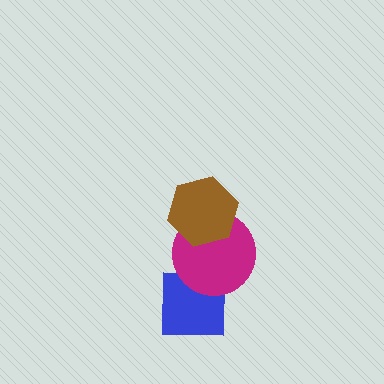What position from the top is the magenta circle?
The magenta circle is 2nd from the top.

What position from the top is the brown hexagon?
The brown hexagon is 1st from the top.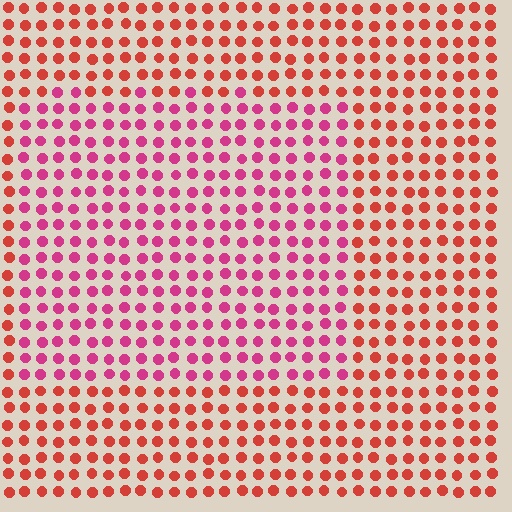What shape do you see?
I see a rectangle.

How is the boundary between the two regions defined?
The boundary is defined purely by a slight shift in hue (about 35 degrees). Spacing, size, and orientation are identical on both sides.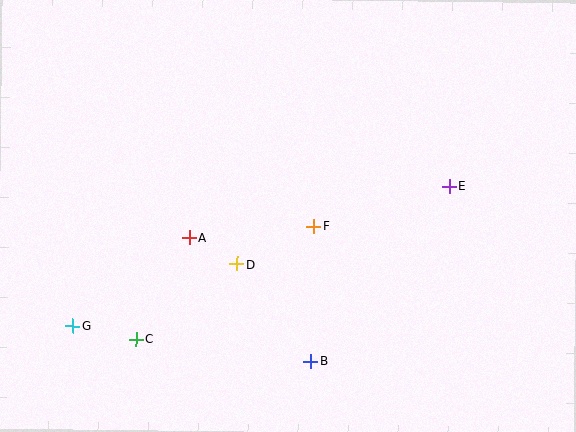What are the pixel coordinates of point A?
Point A is at (189, 238).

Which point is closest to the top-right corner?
Point E is closest to the top-right corner.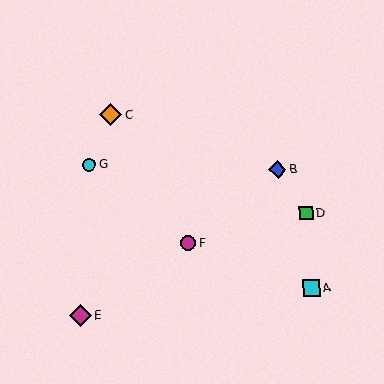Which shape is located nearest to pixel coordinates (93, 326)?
The magenta diamond (labeled E) at (80, 316) is nearest to that location.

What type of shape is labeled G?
Shape G is a cyan circle.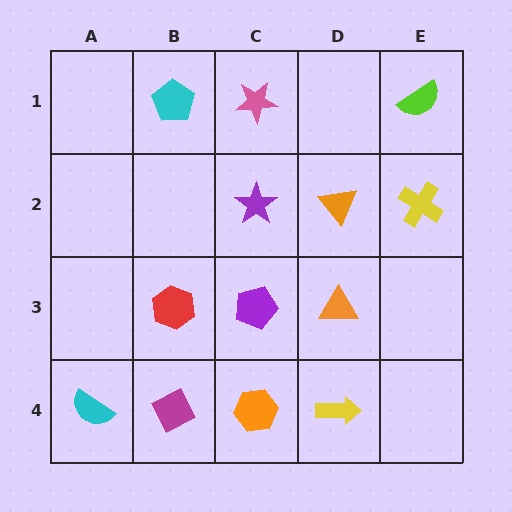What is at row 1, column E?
A lime semicircle.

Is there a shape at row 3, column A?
No, that cell is empty.